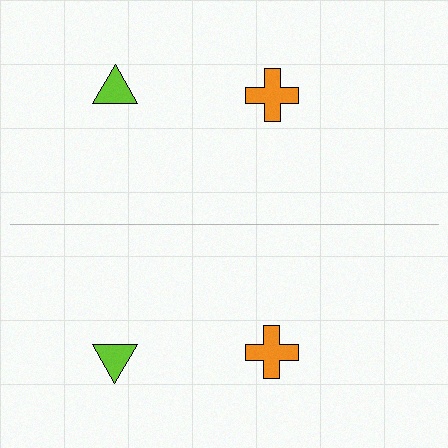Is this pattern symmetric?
Yes, this pattern has bilateral (reflection) symmetry.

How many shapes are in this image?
There are 4 shapes in this image.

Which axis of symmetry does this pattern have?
The pattern has a horizontal axis of symmetry running through the center of the image.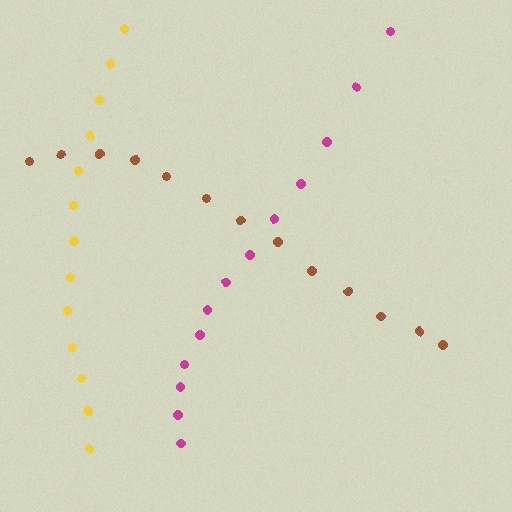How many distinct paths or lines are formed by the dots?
There are 3 distinct paths.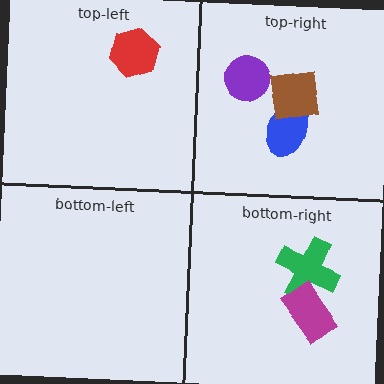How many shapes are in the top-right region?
3.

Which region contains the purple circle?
The top-right region.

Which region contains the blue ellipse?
The top-right region.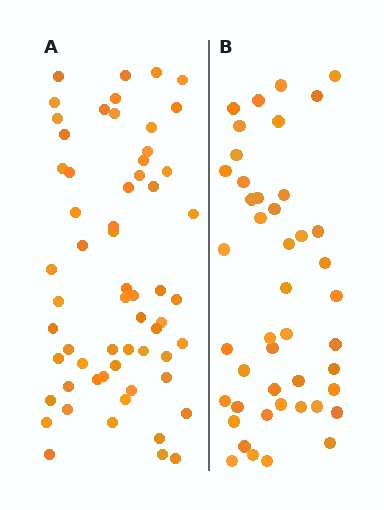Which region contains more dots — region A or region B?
Region A (the left region) has more dots.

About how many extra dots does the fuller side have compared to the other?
Region A has approximately 15 more dots than region B.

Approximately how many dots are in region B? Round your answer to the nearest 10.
About 40 dots. (The exact count is 45, which rounds to 40.)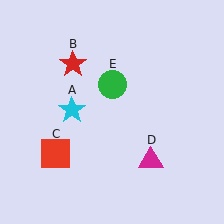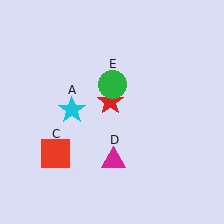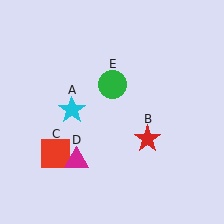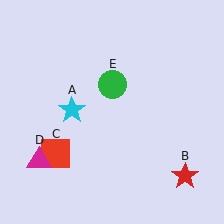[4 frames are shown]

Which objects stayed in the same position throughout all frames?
Cyan star (object A) and red square (object C) and green circle (object E) remained stationary.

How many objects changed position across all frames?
2 objects changed position: red star (object B), magenta triangle (object D).